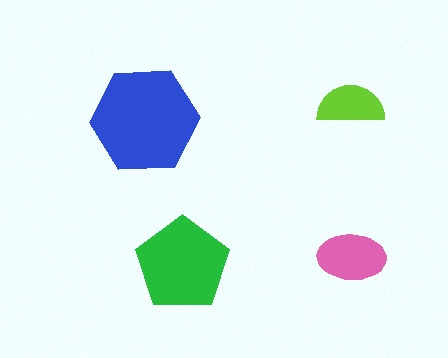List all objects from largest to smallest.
The blue hexagon, the green pentagon, the pink ellipse, the lime semicircle.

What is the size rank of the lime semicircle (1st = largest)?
4th.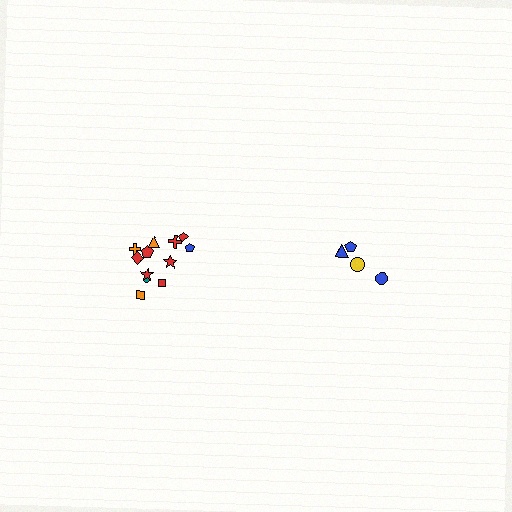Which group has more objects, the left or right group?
The left group.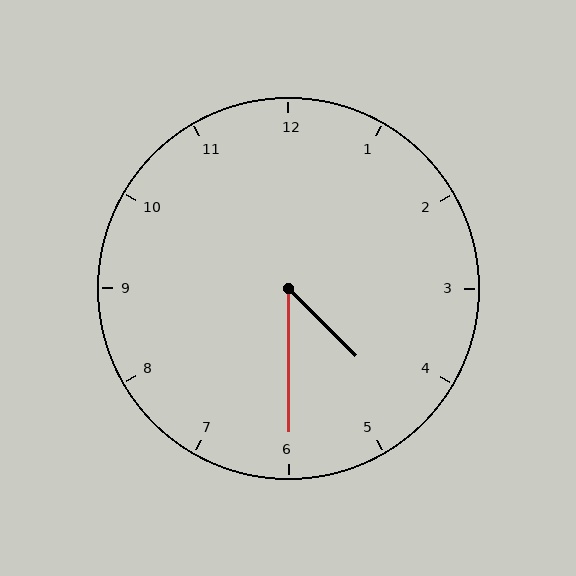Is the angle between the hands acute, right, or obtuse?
It is acute.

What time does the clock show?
4:30.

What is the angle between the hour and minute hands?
Approximately 45 degrees.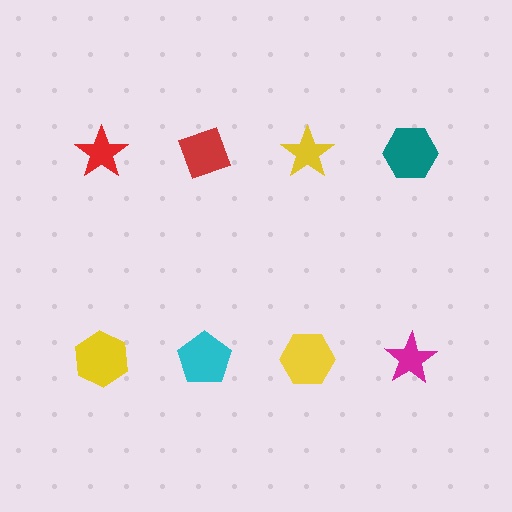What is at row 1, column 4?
A teal hexagon.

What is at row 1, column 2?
A red diamond.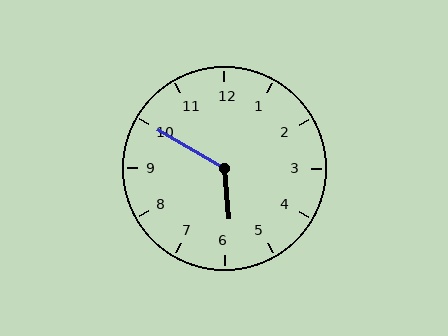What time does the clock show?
5:50.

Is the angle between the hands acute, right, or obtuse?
It is obtuse.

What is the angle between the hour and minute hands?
Approximately 125 degrees.